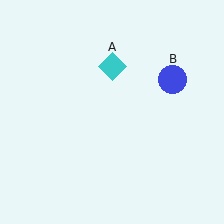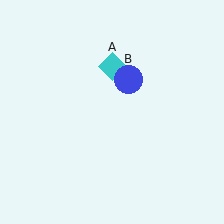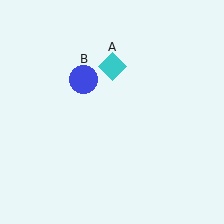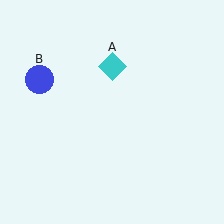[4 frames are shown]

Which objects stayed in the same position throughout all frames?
Cyan diamond (object A) remained stationary.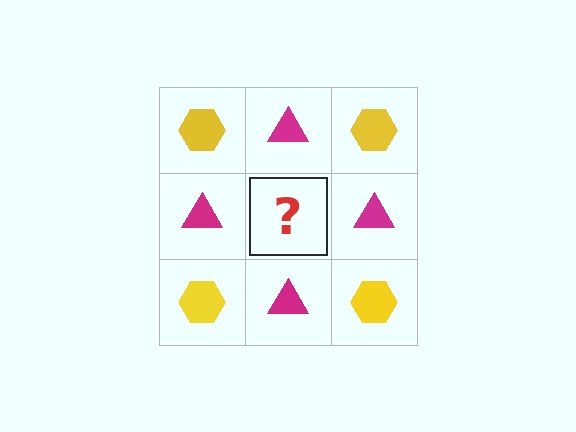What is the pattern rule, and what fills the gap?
The rule is that it alternates yellow hexagon and magenta triangle in a checkerboard pattern. The gap should be filled with a yellow hexagon.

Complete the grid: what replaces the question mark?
The question mark should be replaced with a yellow hexagon.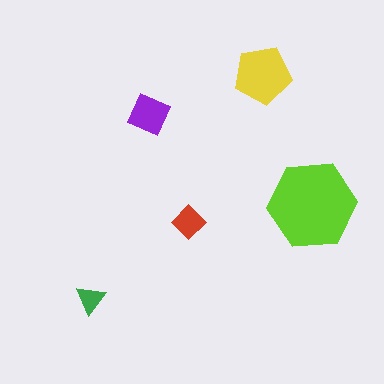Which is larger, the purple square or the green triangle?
The purple square.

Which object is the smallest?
The green triangle.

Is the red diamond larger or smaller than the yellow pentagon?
Smaller.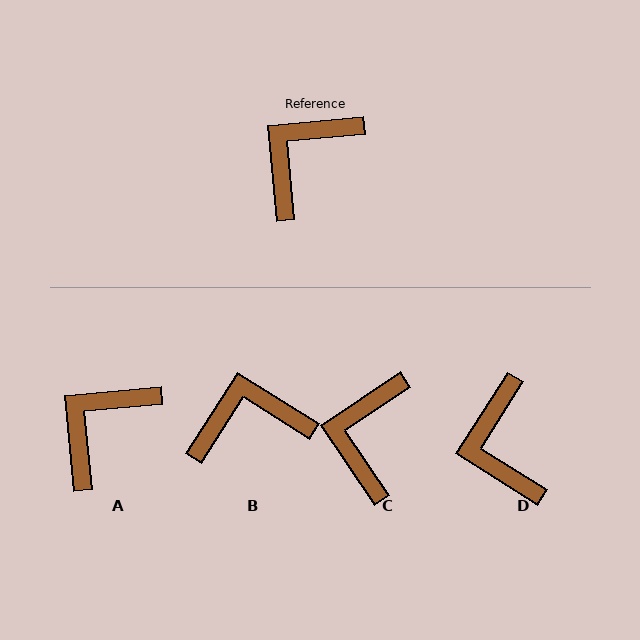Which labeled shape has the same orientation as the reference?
A.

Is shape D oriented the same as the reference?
No, it is off by about 52 degrees.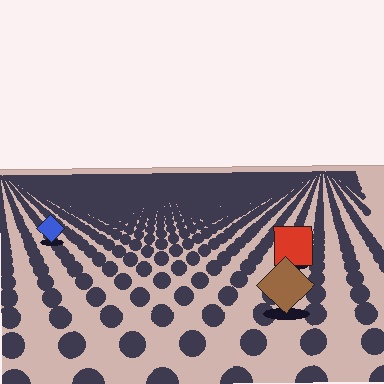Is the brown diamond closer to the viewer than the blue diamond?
Yes. The brown diamond is closer — you can tell from the texture gradient: the ground texture is coarser near it.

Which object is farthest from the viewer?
The blue diamond is farthest from the viewer. It appears smaller and the ground texture around it is denser.